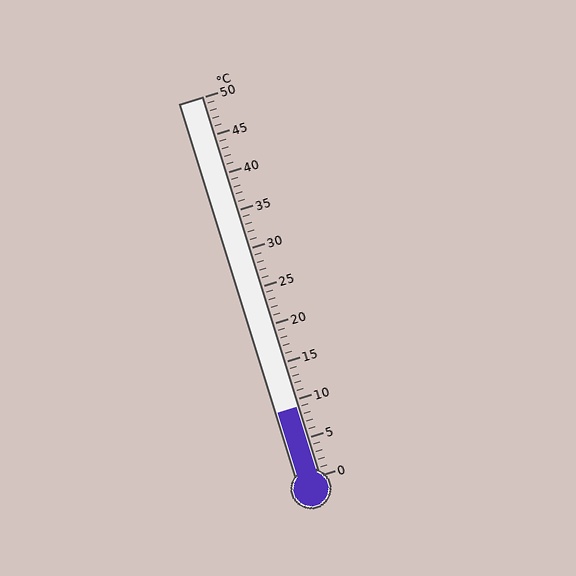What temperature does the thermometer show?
The thermometer shows approximately 9°C.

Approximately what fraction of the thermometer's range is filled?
The thermometer is filled to approximately 20% of its range.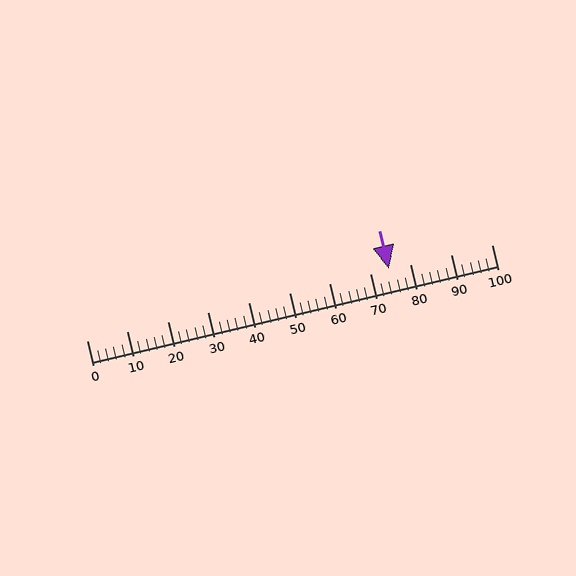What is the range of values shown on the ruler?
The ruler shows values from 0 to 100.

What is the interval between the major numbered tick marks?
The major tick marks are spaced 10 units apart.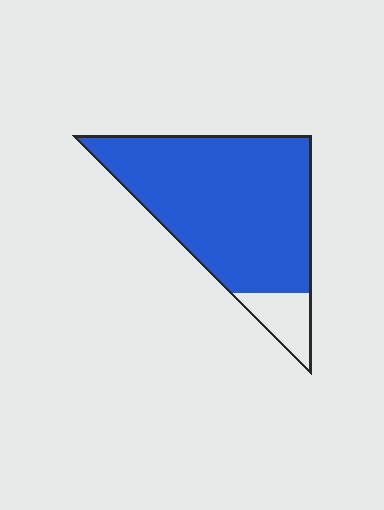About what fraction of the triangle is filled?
About seven eighths (7/8).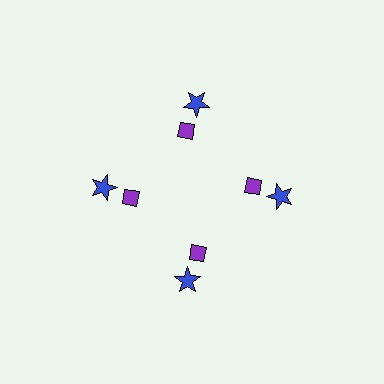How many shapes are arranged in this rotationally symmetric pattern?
There are 8 shapes, arranged in 4 groups of 2.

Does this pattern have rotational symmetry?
Yes, this pattern has 4-fold rotational symmetry. It looks the same after rotating 90 degrees around the center.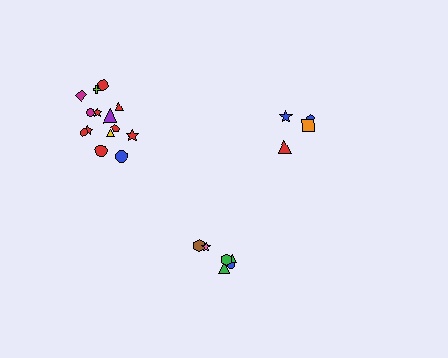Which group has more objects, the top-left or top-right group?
The top-left group.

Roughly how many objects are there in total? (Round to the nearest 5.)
Roughly 25 objects in total.